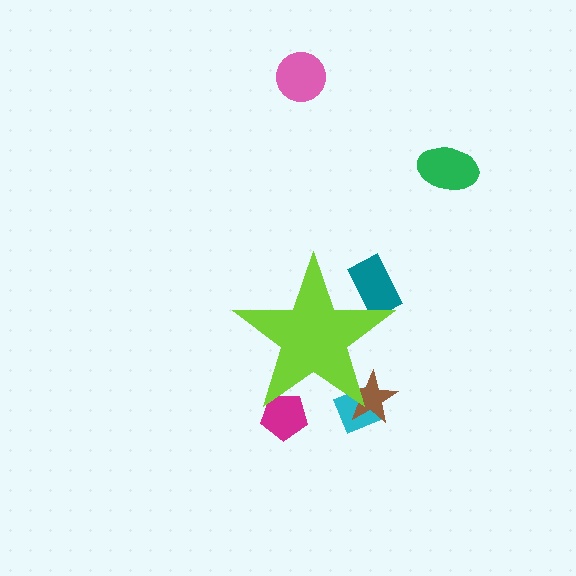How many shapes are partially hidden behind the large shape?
4 shapes are partially hidden.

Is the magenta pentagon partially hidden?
Yes, the magenta pentagon is partially hidden behind the lime star.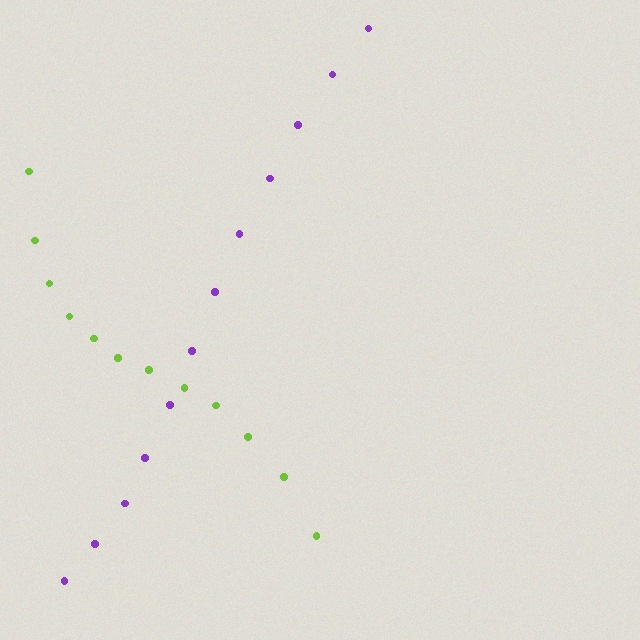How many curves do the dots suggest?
There are 2 distinct paths.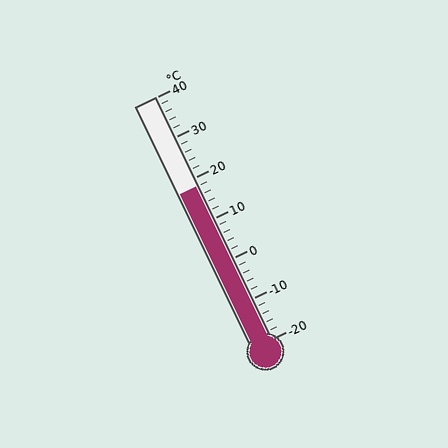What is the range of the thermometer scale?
The thermometer scale ranges from -20°C to 40°C.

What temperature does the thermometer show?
The thermometer shows approximately 18°C.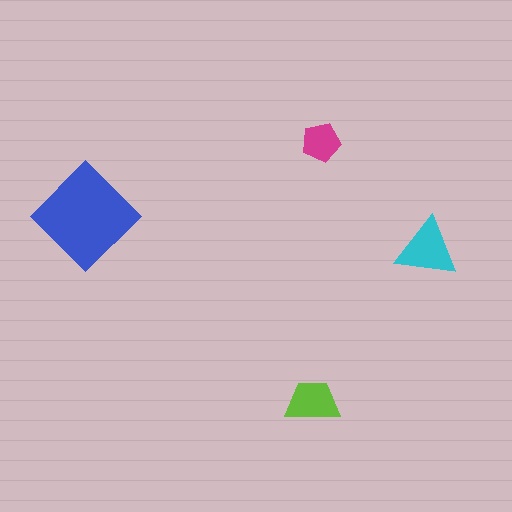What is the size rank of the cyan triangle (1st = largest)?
2nd.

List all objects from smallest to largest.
The magenta pentagon, the lime trapezoid, the cyan triangle, the blue diamond.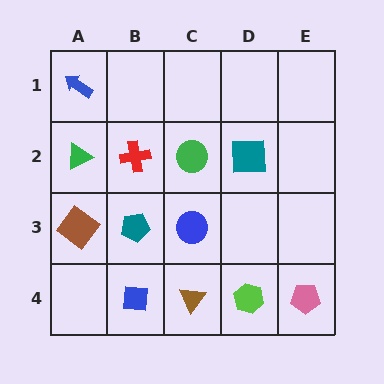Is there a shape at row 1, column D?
No, that cell is empty.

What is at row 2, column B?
A red cross.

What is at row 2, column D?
A teal square.